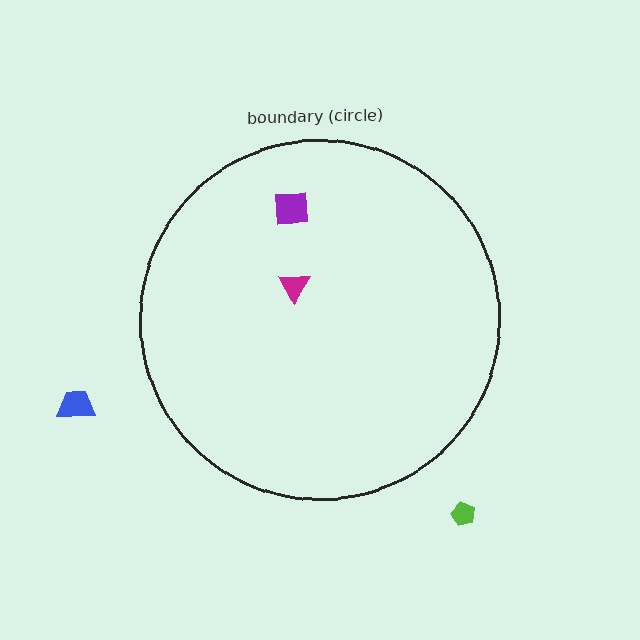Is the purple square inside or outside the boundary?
Inside.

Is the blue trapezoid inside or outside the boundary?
Outside.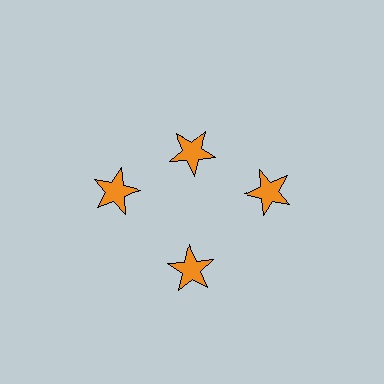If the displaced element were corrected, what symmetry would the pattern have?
It would have 4-fold rotational symmetry — the pattern would map onto itself every 90 degrees.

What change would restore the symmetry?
The symmetry would be restored by moving it outward, back onto the ring so that all 4 stars sit at equal angles and equal distance from the center.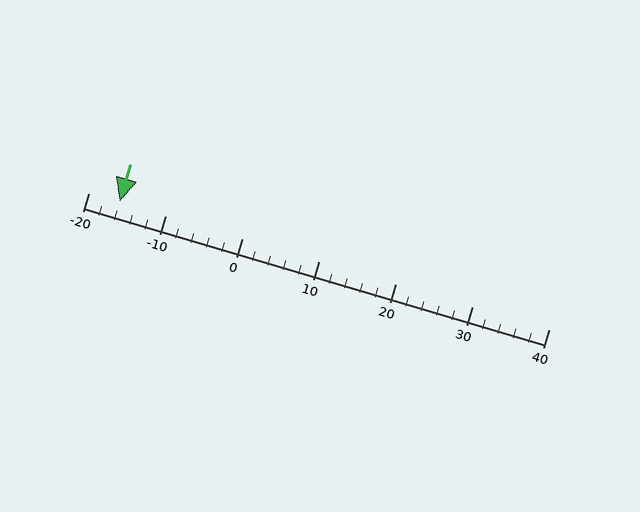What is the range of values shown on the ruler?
The ruler shows values from -20 to 40.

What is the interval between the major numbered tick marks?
The major tick marks are spaced 10 units apart.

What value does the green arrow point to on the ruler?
The green arrow points to approximately -16.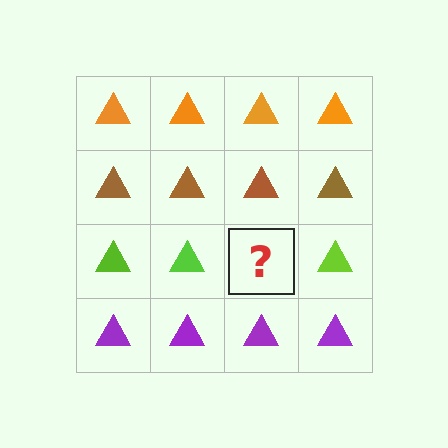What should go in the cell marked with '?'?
The missing cell should contain a lime triangle.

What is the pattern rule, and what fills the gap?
The rule is that each row has a consistent color. The gap should be filled with a lime triangle.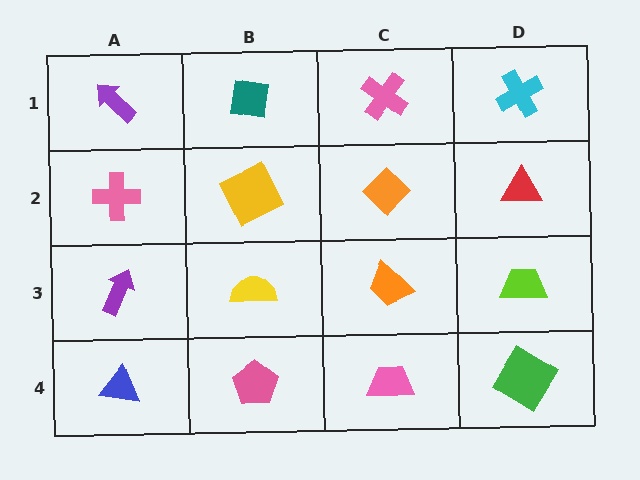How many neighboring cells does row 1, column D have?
2.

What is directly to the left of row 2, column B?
A pink cross.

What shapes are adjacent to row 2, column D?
A cyan cross (row 1, column D), a lime trapezoid (row 3, column D), an orange diamond (row 2, column C).